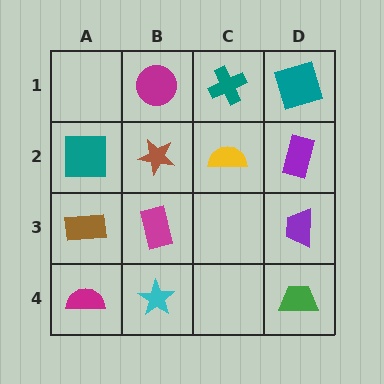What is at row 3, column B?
A magenta rectangle.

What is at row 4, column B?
A cyan star.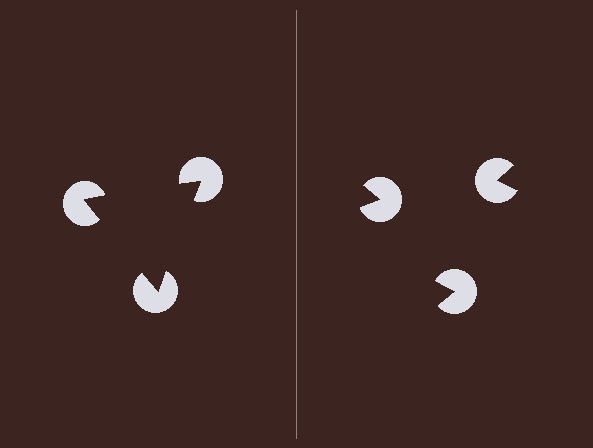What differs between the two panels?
The pac-man discs are positioned identically on both sides; only the wedge orientations differ. On the left they align to a triangle; on the right they are misaligned.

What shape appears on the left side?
An illusory triangle.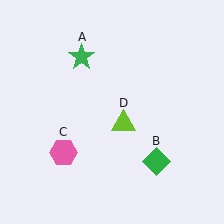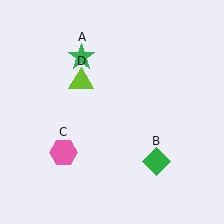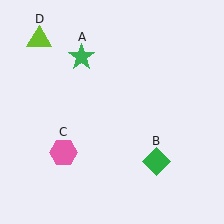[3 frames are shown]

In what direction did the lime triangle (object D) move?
The lime triangle (object D) moved up and to the left.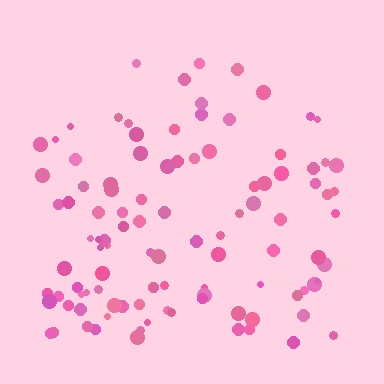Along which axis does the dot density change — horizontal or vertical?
Vertical.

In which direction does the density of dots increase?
From top to bottom, with the bottom side densest.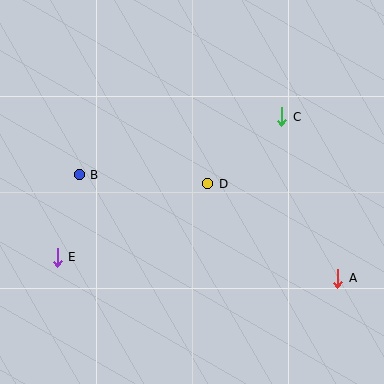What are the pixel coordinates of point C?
Point C is at (281, 117).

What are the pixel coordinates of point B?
Point B is at (79, 175).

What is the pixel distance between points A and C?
The distance between A and C is 171 pixels.